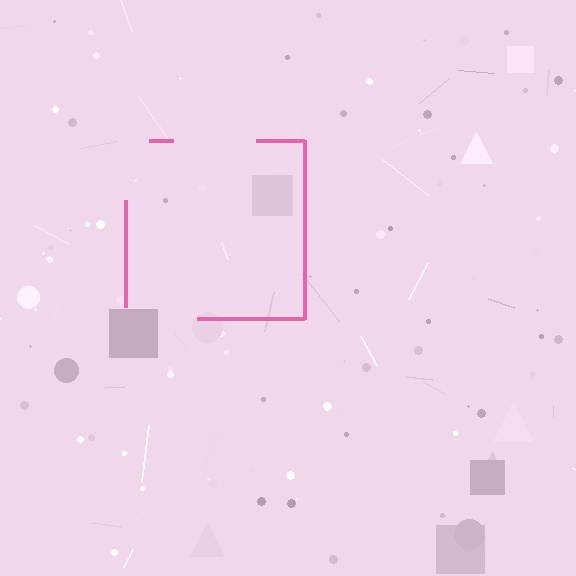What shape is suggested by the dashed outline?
The dashed outline suggests a square.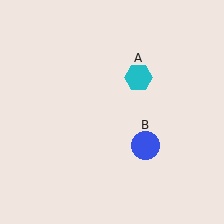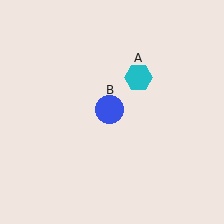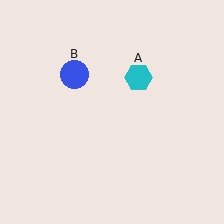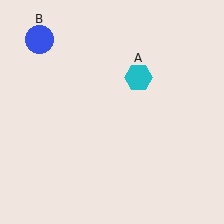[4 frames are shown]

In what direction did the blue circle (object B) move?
The blue circle (object B) moved up and to the left.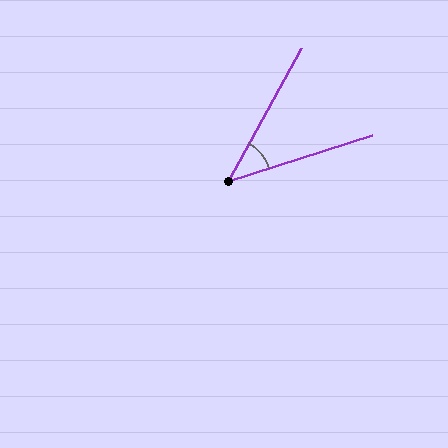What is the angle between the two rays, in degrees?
Approximately 43 degrees.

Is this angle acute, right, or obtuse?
It is acute.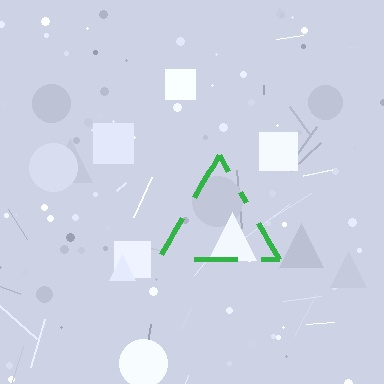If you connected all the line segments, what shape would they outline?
They would outline a triangle.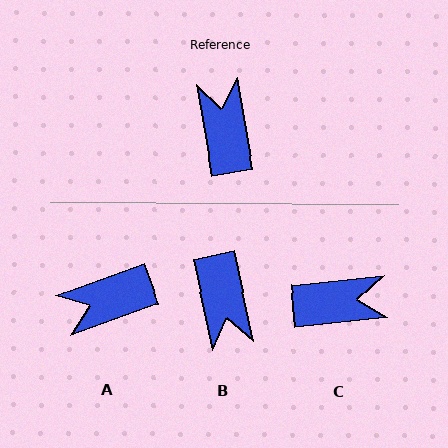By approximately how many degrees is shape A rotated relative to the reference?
Approximately 101 degrees counter-clockwise.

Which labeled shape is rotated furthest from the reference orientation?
B, about 177 degrees away.